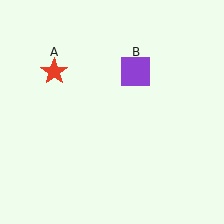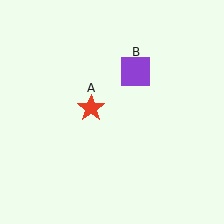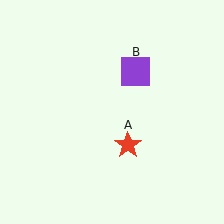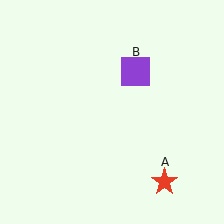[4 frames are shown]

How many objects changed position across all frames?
1 object changed position: red star (object A).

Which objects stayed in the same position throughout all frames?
Purple square (object B) remained stationary.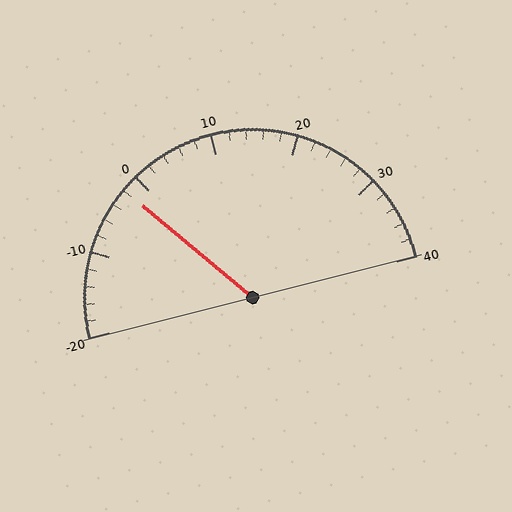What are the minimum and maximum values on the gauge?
The gauge ranges from -20 to 40.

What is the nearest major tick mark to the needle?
The nearest major tick mark is 0.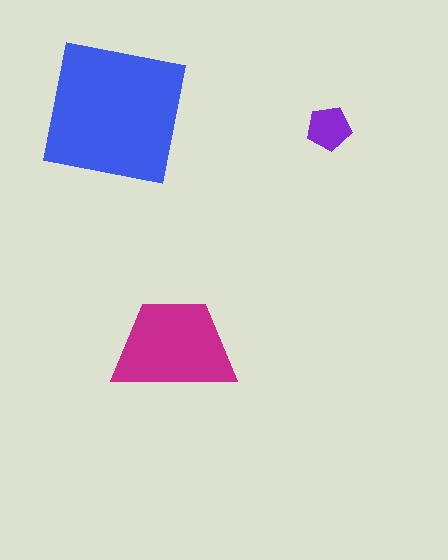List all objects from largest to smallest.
The blue square, the magenta trapezoid, the purple pentagon.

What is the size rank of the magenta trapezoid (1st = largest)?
2nd.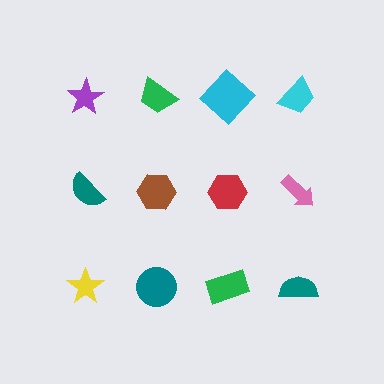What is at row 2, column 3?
A red hexagon.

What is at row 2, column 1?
A teal semicircle.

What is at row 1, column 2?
A green trapezoid.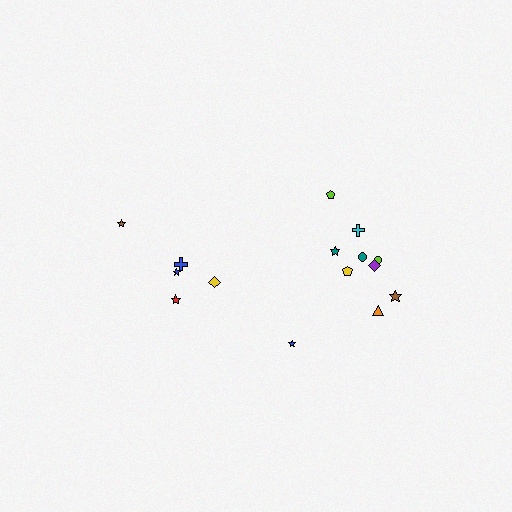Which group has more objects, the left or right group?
The right group.